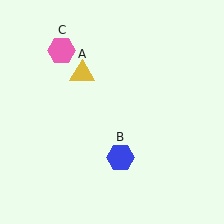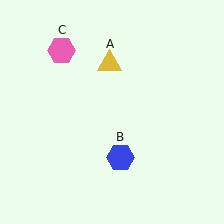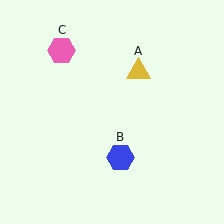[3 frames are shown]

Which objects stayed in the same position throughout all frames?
Blue hexagon (object B) and pink hexagon (object C) remained stationary.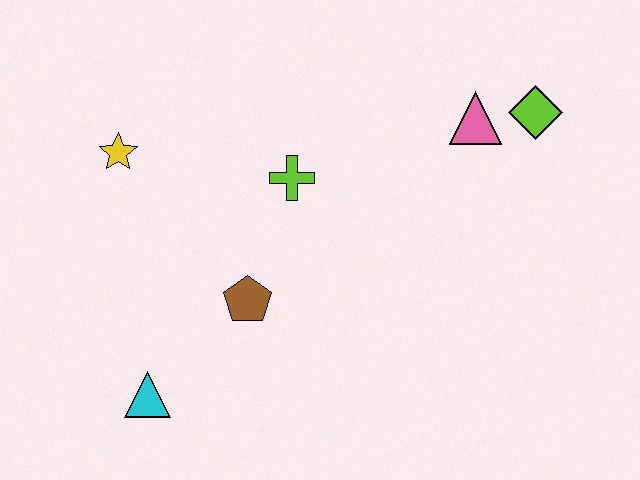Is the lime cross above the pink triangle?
No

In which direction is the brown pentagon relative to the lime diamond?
The brown pentagon is to the left of the lime diamond.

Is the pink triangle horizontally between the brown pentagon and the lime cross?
No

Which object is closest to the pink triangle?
The lime diamond is closest to the pink triangle.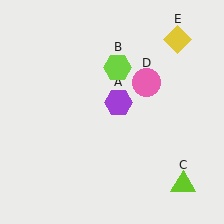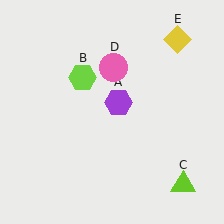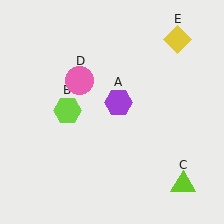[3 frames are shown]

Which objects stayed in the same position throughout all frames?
Purple hexagon (object A) and lime triangle (object C) and yellow diamond (object E) remained stationary.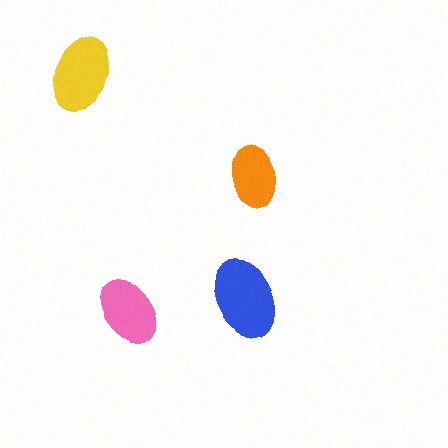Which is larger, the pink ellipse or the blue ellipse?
The blue one.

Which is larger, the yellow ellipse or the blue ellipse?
The blue one.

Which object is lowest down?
The pink ellipse is bottommost.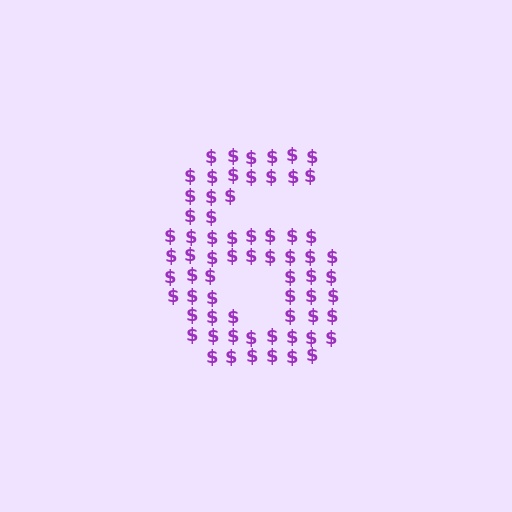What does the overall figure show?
The overall figure shows the digit 6.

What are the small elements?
The small elements are dollar signs.